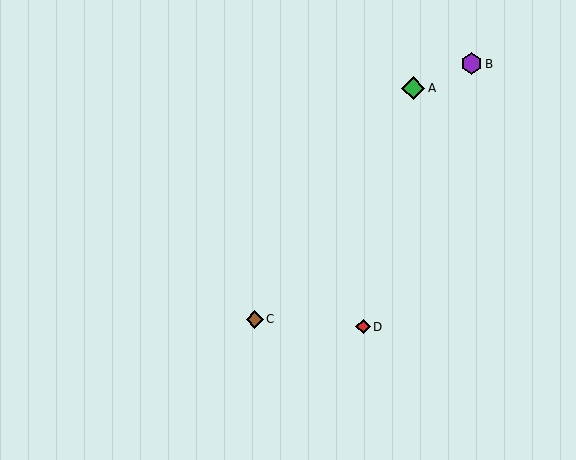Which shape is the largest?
The green diamond (labeled A) is the largest.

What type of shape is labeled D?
Shape D is a red diamond.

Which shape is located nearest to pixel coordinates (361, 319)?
The red diamond (labeled D) at (363, 327) is nearest to that location.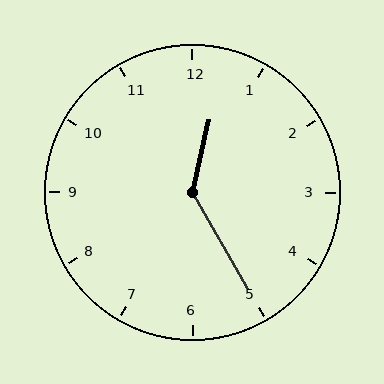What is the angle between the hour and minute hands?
Approximately 138 degrees.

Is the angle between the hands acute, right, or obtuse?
It is obtuse.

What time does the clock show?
12:25.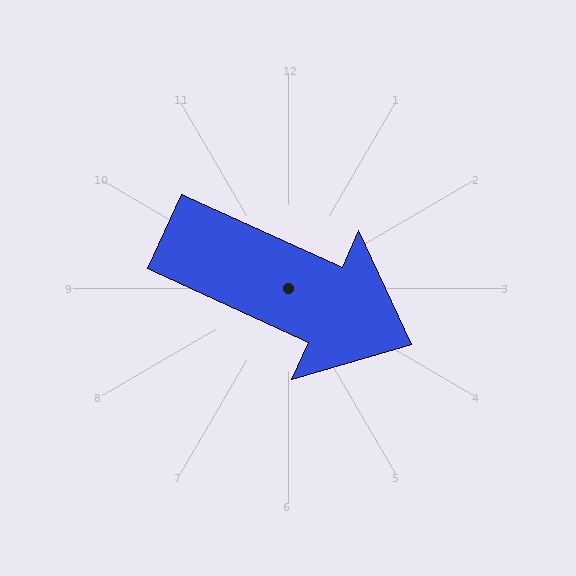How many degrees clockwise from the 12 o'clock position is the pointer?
Approximately 115 degrees.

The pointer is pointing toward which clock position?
Roughly 4 o'clock.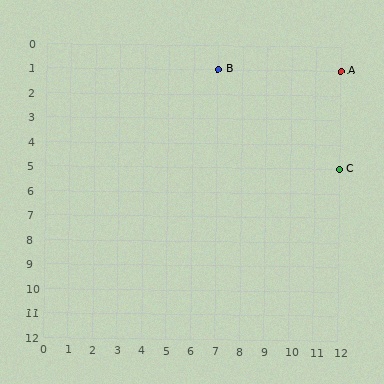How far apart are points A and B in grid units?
Points A and B are 5 columns apart.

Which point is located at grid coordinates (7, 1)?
Point B is at (7, 1).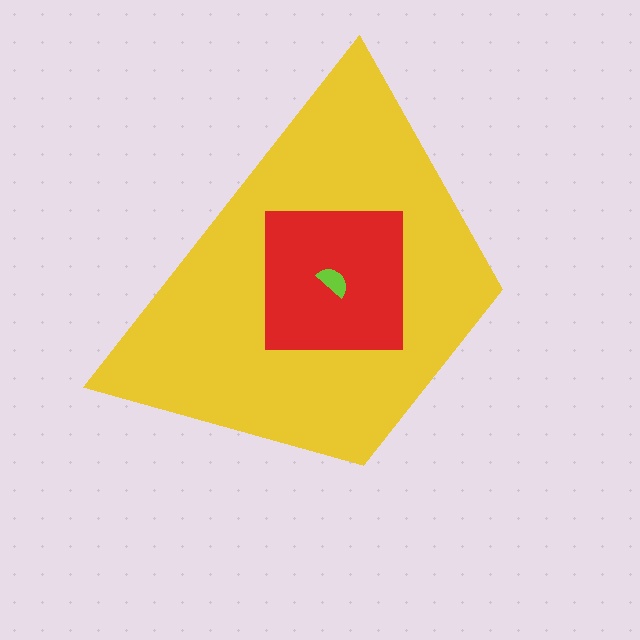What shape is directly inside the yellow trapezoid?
The red square.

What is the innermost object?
The lime semicircle.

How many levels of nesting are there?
3.